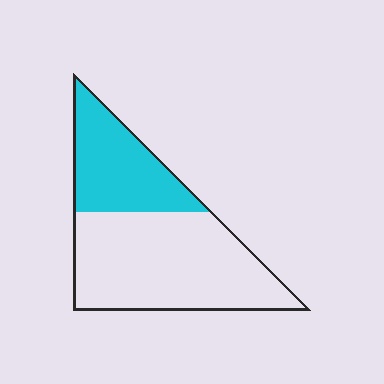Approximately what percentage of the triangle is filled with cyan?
Approximately 35%.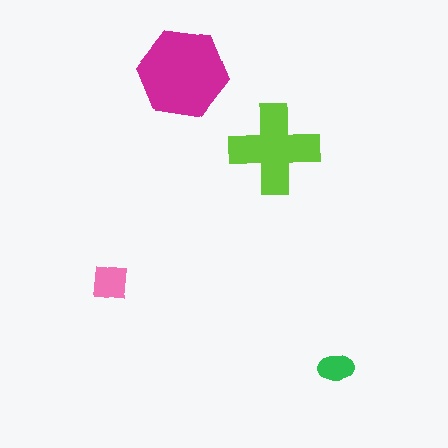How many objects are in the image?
There are 4 objects in the image.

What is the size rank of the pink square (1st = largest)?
3rd.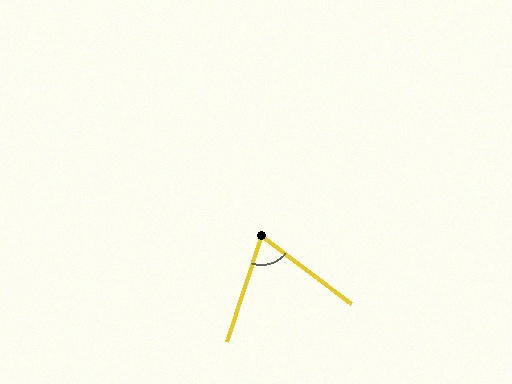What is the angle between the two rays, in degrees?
Approximately 71 degrees.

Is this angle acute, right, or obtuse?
It is acute.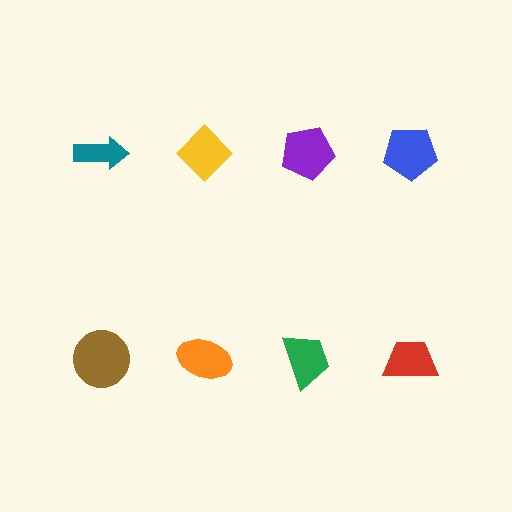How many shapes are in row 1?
4 shapes.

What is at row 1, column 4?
A blue pentagon.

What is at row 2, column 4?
A red trapezoid.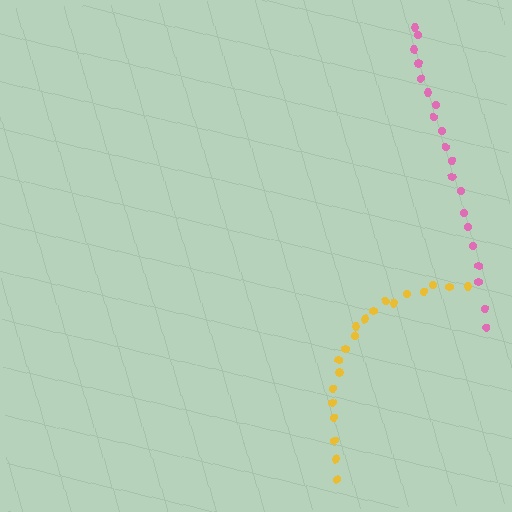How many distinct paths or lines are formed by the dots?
There are 2 distinct paths.